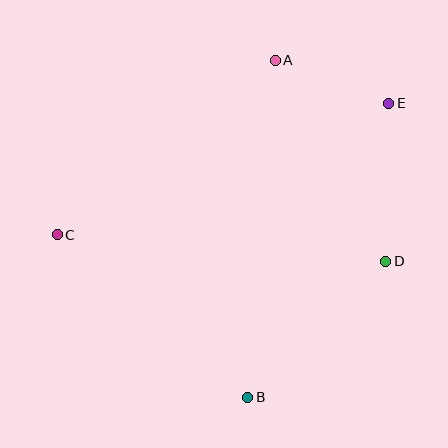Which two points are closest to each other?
Points A and E are closest to each other.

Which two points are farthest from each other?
Points C and E are farthest from each other.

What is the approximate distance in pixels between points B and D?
The distance between B and D is approximately 194 pixels.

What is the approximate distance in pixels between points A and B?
The distance between A and B is approximately 339 pixels.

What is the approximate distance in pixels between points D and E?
The distance between D and E is approximately 158 pixels.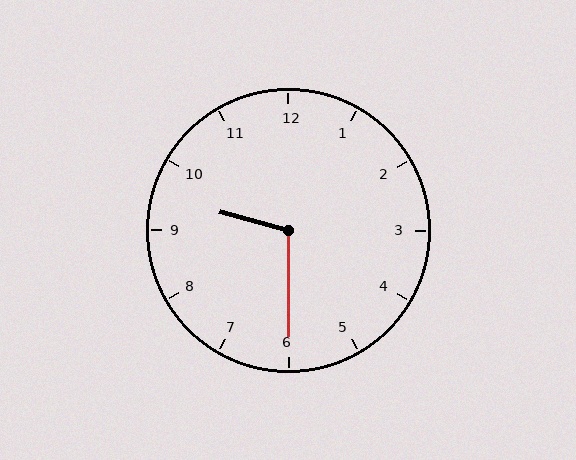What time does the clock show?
9:30.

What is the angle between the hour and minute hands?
Approximately 105 degrees.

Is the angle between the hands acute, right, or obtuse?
It is obtuse.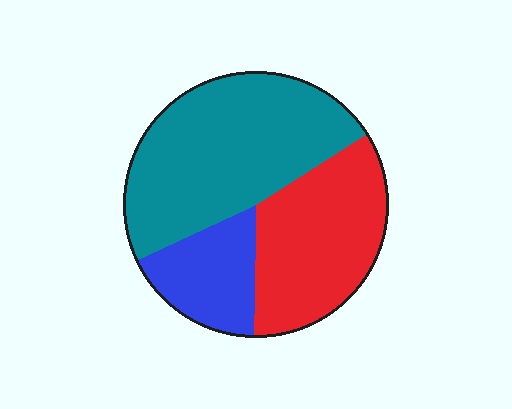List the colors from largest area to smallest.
From largest to smallest: teal, red, blue.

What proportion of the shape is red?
Red covers about 35% of the shape.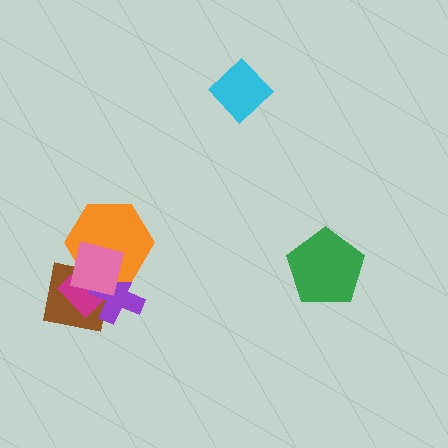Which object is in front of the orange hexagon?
The pink square is in front of the orange hexagon.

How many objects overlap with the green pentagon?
0 objects overlap with the green pentagon.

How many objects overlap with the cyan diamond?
0 objects overlap with the cyan diamond.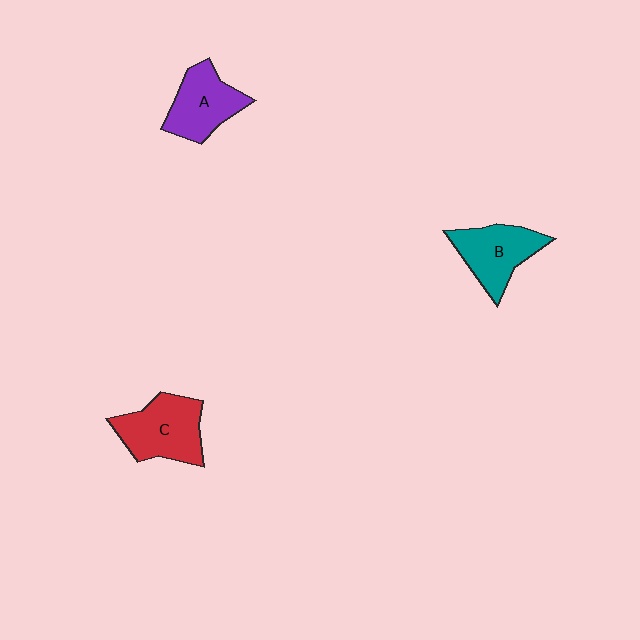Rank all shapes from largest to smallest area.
From largest to smallest: C (red), B (teal), A (purple).